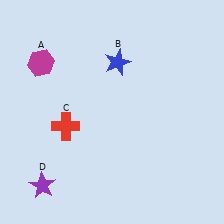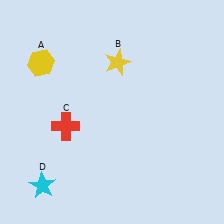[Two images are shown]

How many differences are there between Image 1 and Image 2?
There are 3 differences between the two images.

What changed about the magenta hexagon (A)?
In Image 1, A is magenta. In Image 2, it changed to yellow.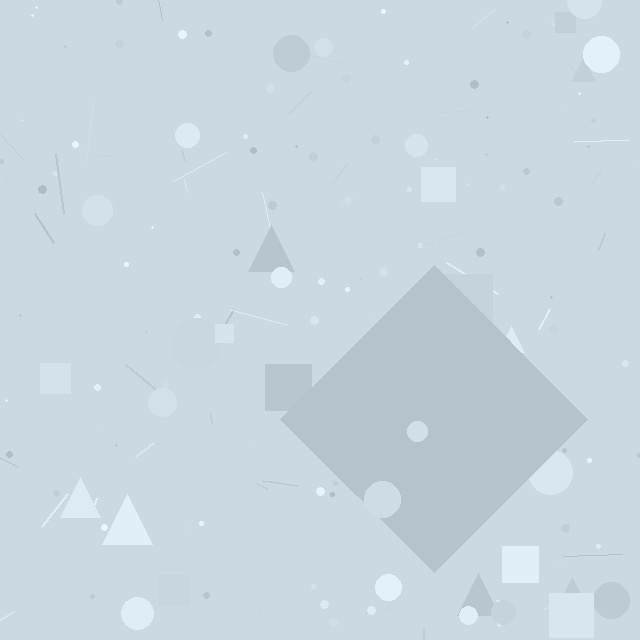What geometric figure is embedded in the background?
A diamond is embedded in the background.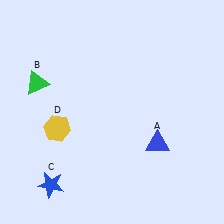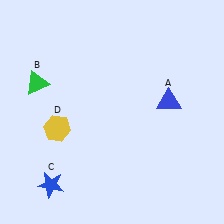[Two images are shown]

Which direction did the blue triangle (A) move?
The blue triangle (A) moved up.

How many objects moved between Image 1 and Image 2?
1 object moved between the two images.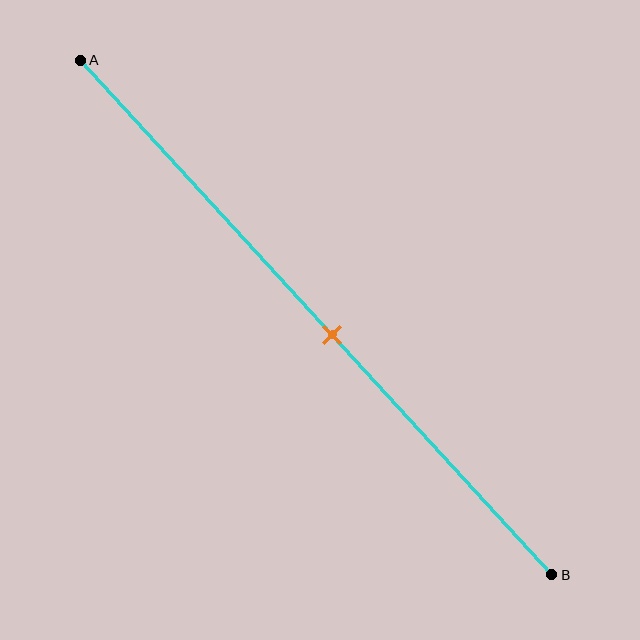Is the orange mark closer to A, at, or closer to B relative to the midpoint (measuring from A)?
The orange mark is closer to point B than the midpoint of segment AB.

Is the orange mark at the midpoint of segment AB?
No, the mark is at about 55% from A, not at the 50% midpoint.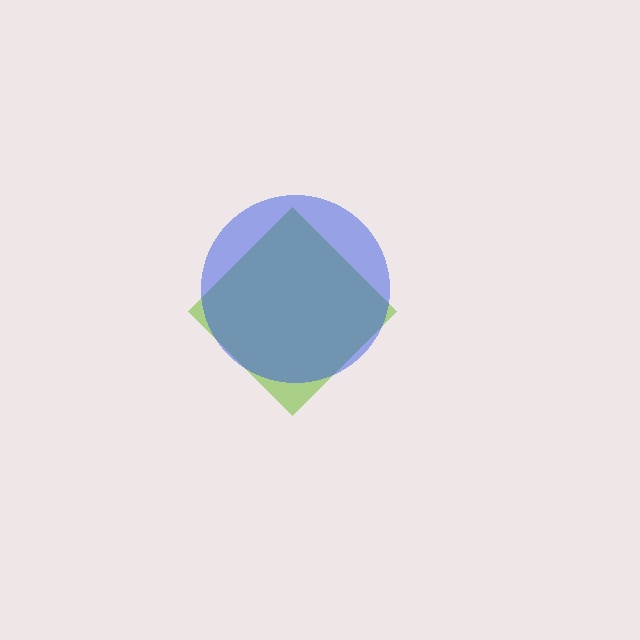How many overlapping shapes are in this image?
There are 2 overlapping shapes in the image.